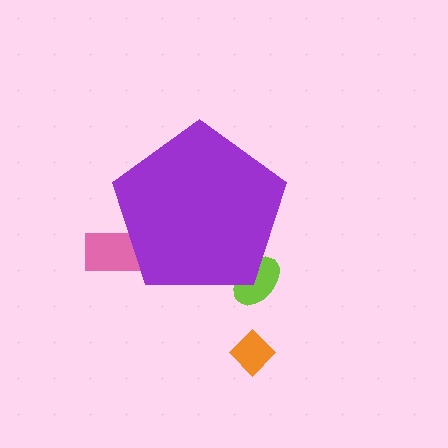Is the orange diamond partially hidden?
No, the orange diamond is fully visible.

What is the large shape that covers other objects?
A purple pentagon.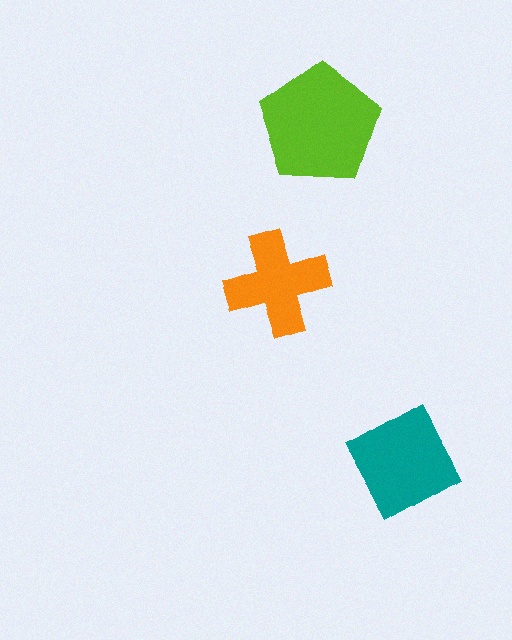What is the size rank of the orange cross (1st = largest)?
3rd.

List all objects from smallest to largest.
The orange cross, the teal square, the lime pentagon.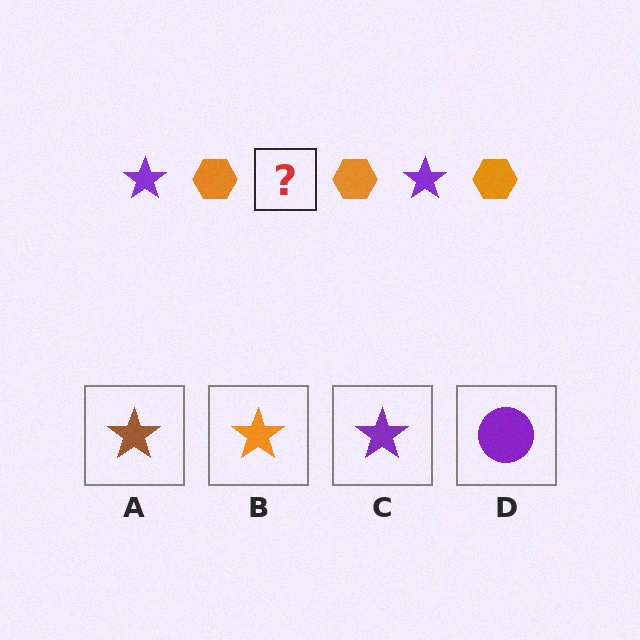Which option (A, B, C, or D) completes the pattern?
C.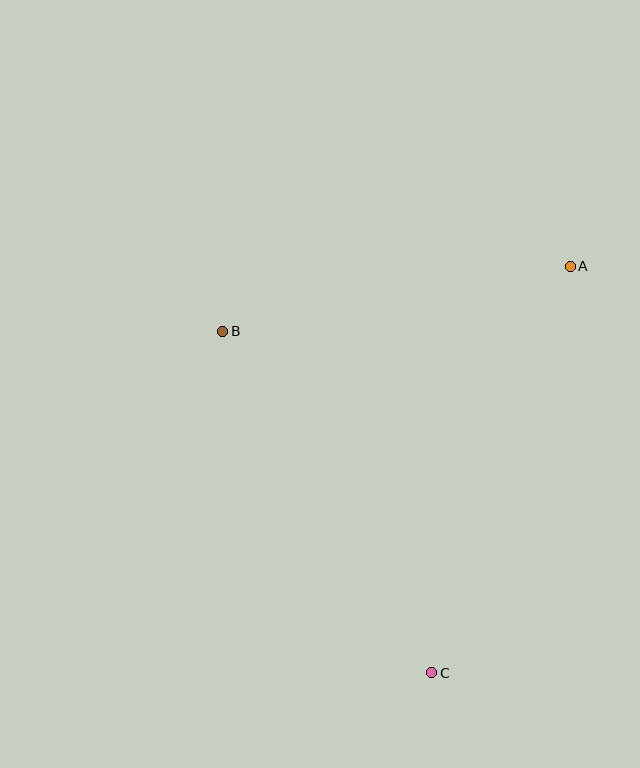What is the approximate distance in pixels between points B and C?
The distance between B and C is approximately 400 pixels.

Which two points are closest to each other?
Points A and B are closest to each other.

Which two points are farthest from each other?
Points A and C are farthest from each other.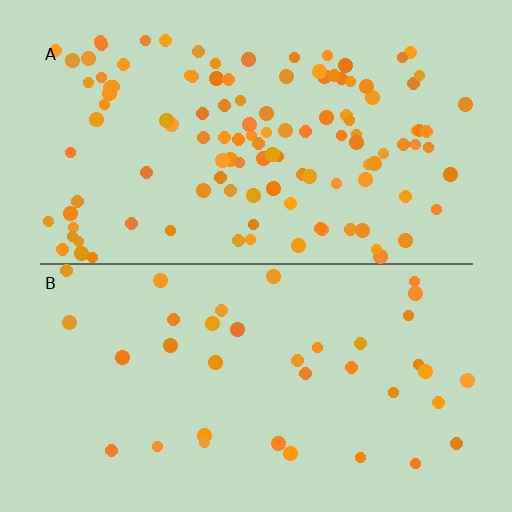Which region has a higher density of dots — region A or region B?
A (the top).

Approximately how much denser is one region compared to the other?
Approximately 3.1× — region A over region B.